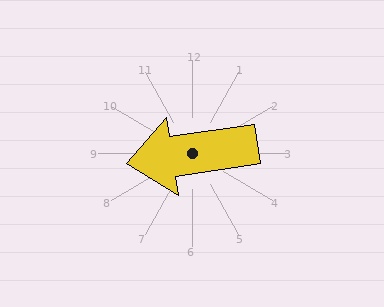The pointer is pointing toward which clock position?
Roughly 9 o'clock.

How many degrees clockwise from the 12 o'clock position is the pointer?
Approximately 261 degrees.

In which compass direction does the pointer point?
West.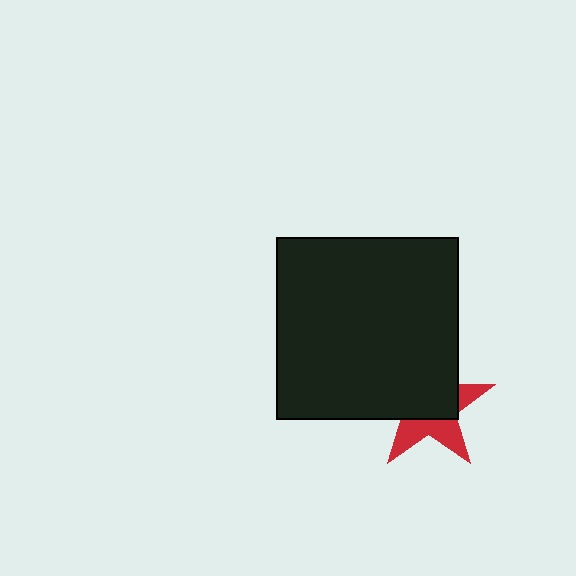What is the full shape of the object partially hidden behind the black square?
The partially hidden object is a red star.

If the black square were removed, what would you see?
You would see the complete red star.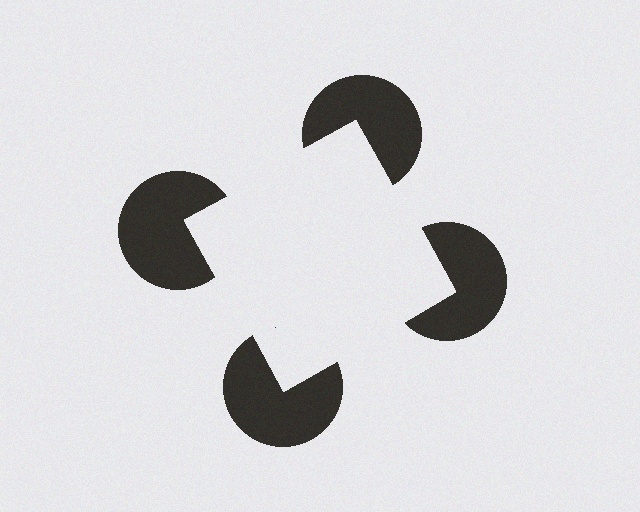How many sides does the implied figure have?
4 sides.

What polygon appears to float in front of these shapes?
An illusory square — its edges are inferred from the aligned wedge cuts in the pac-man discs, not physically drawn.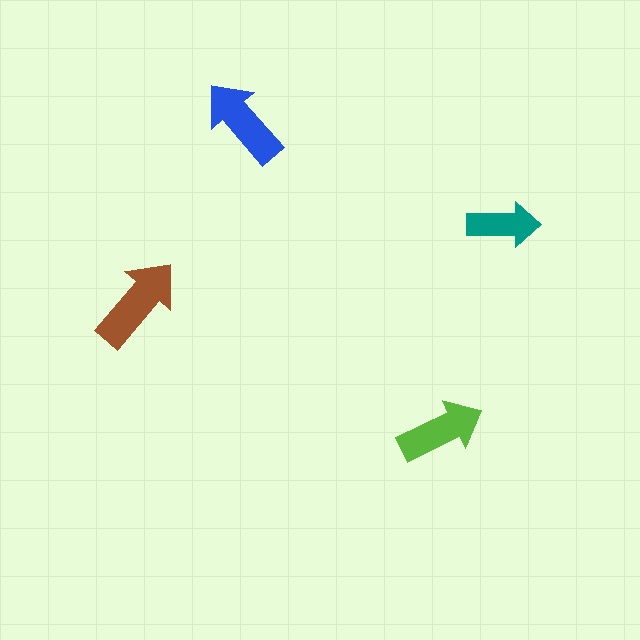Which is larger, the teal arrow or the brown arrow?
The brown one.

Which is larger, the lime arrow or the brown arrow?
The brown one.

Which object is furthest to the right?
The teal arrow is rightmost.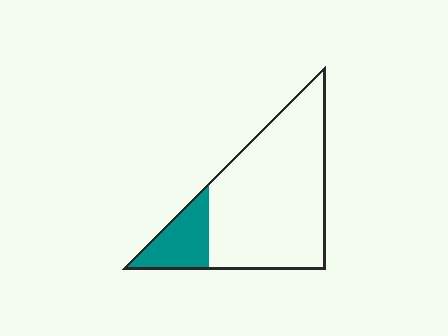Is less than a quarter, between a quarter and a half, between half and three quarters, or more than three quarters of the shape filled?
Less than a quarter.